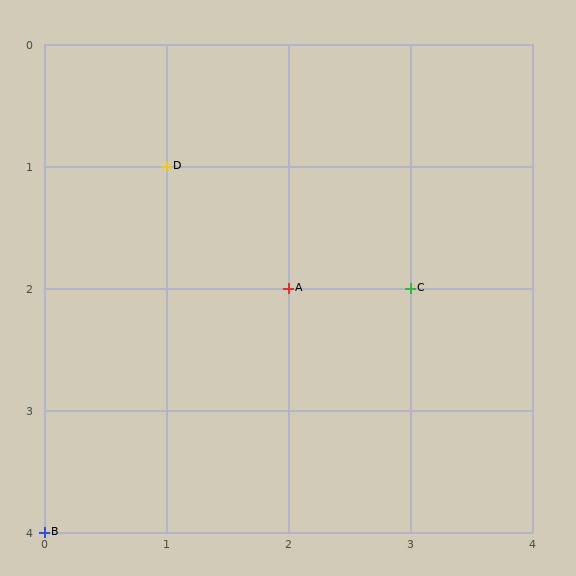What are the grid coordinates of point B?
Point B is at grid coordinates (0, 4).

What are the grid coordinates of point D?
Point D is at grid coordinates (1, 1).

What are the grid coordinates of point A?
Point A is at grid coordinates (2, 2).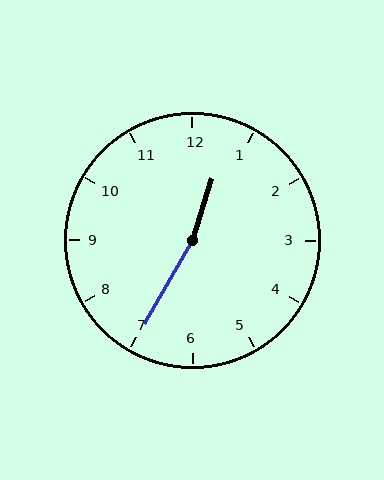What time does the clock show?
12:35.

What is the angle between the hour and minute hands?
Approximately 168 degrees.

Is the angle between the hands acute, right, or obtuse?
It is obtuse.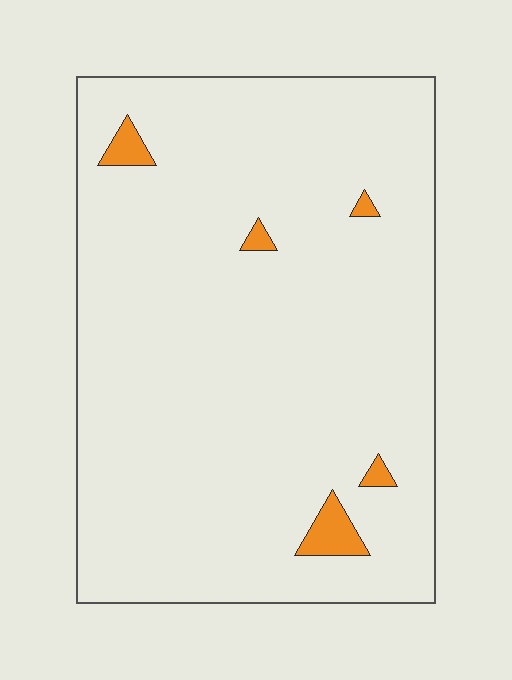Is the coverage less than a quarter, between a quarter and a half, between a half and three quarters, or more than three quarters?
Less than a quarter.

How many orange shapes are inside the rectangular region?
5.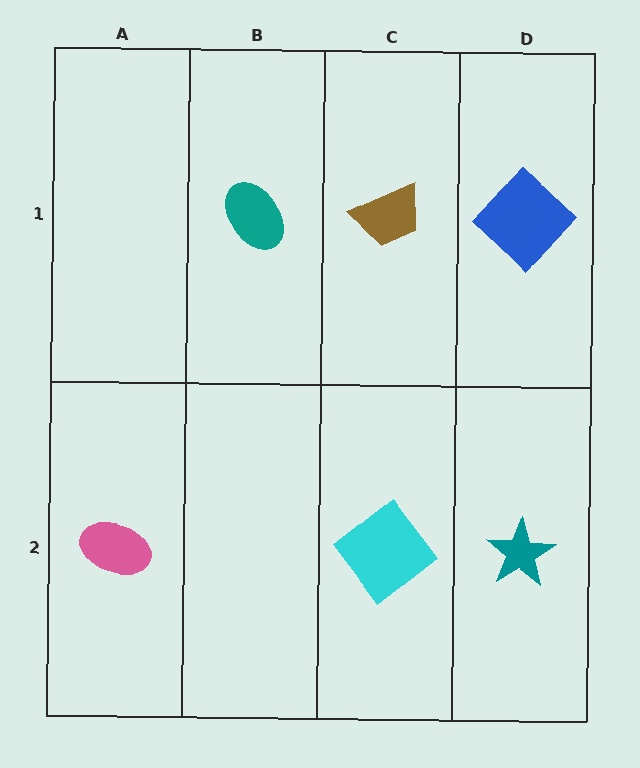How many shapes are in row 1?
3 shapes.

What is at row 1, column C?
A brown trapezoid.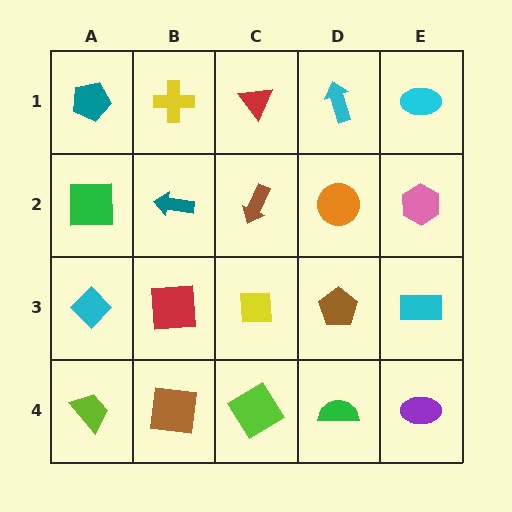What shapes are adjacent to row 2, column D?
A cyan arrow (row 1, column D), a brown pentagon (row 3, column D), a brown arrow (row 2, column C), a pink hexagon (row 2, column E).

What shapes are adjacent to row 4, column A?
A cyan diamond (row 3, column A), a brown square (row 4, column B).